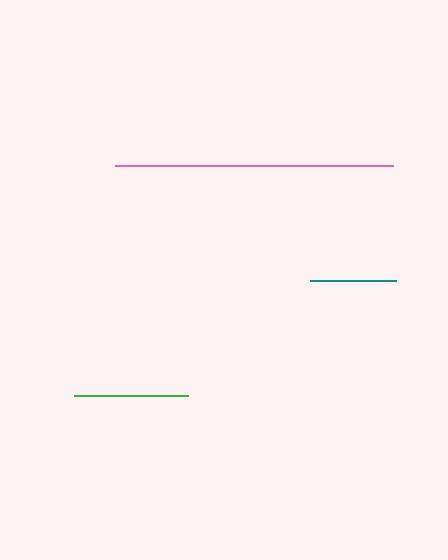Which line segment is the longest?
The pink line is the longest at approximately 278 pixels.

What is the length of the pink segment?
The pink segment is approximately 278 pixels long.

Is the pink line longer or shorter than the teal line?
The pink line is longer than the teal line.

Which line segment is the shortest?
The teal line is the shortest at approximately 85 pixels.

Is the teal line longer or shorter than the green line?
The green line is longer than the teal line.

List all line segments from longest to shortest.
From longest to shortest: pink, green, teal.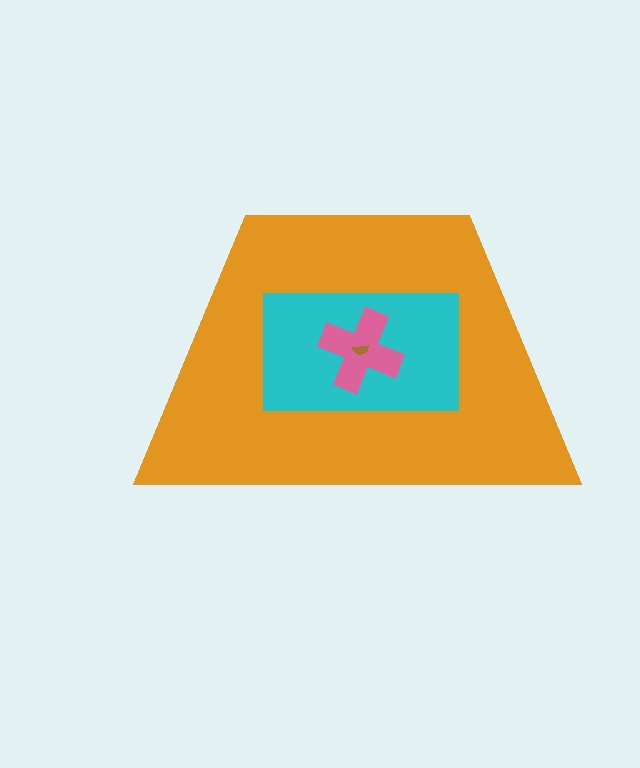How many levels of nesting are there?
4.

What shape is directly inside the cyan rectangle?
The pink cross.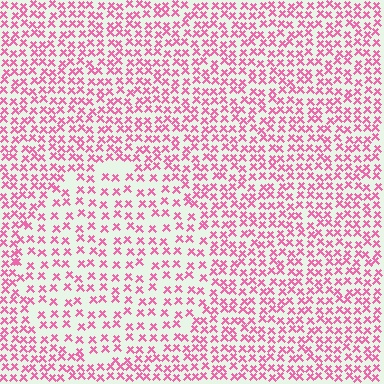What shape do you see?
I see a circle.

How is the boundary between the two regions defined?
The boundary is defined by a change in element density (approximately 1.7x ratio). All elements are the same color, size, and shape.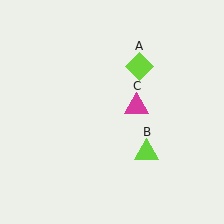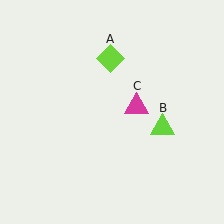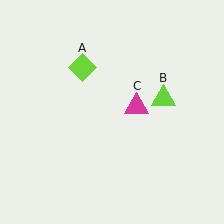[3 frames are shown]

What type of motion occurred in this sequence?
The lime diamond (object A), lime triangle (object B) rotated counterclockwise around the center of the scene.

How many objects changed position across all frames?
2 objects changed position: lime diamond (object A), lime triangle (object B).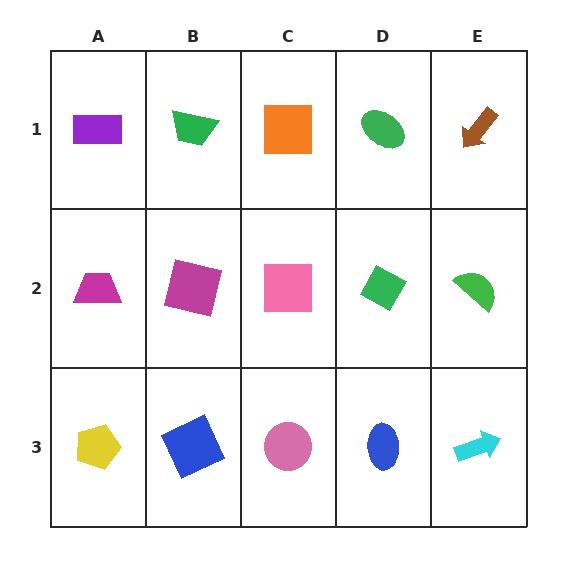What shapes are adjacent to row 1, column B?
A magenta square (row 2, column B), a purple rectangle (row 1, column A), an orange square (row 1, column C).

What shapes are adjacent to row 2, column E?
A brown arrow (row 1, column E), a cyan arrow (row 3, column E), a green diamond (row 2, column D).